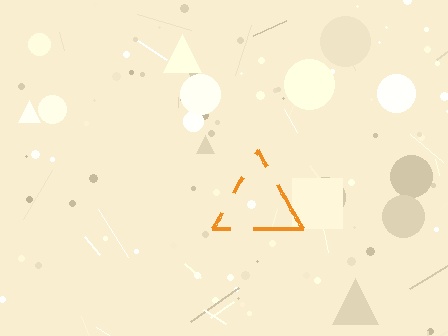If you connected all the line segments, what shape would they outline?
They would outline a triangle.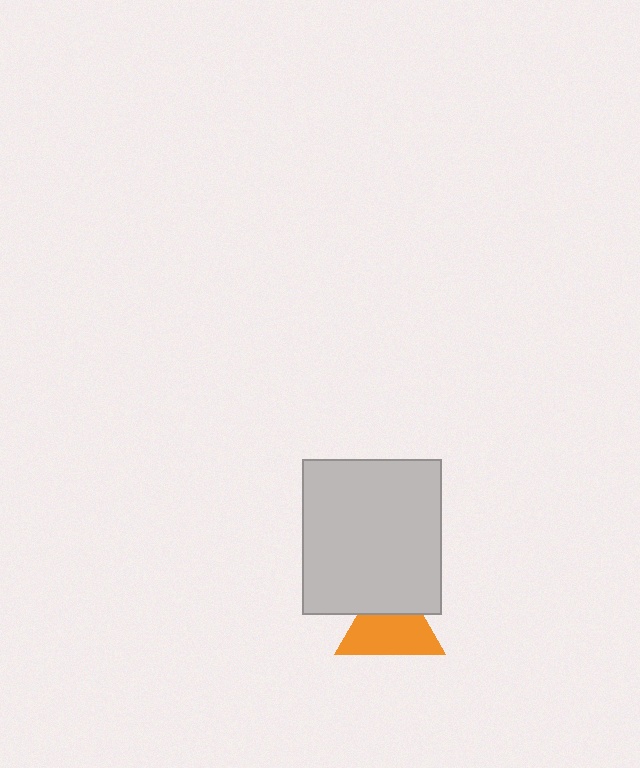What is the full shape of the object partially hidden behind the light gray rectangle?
The partially hidden object is an orange triangle.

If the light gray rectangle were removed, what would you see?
You would see the complete orange triangle.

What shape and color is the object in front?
The object in front is a light gray rectangle.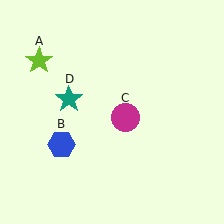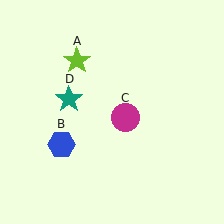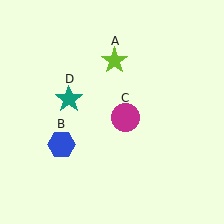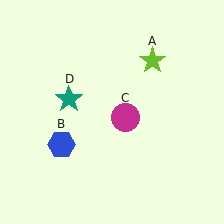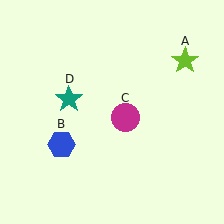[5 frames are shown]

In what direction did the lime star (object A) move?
The lime star (object A) moved right.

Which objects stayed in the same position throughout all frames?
Blue hexagon (object B) and magenta circle (object C) and teal star (object D) remained stationary.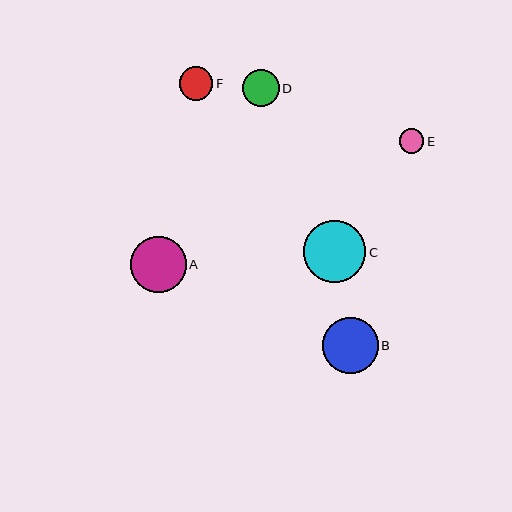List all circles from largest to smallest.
From largest to smallest: C, A, B, D, F, E.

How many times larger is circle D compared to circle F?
Circle D is approximately 1.1 times the size of circle F.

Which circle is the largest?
Circle C is the largest with a size of approximately 62 pixels.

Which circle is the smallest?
Circle E is the smallest with a size of approximately 24 pixels.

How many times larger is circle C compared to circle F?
Circle C is approximately 1.9 times the size of circle F.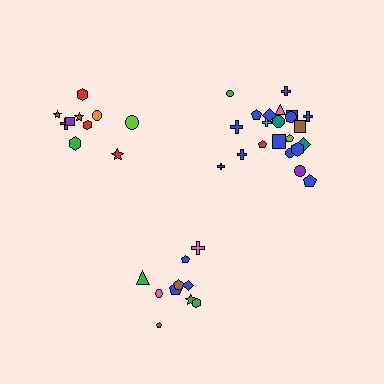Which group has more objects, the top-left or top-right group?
The top-right group.